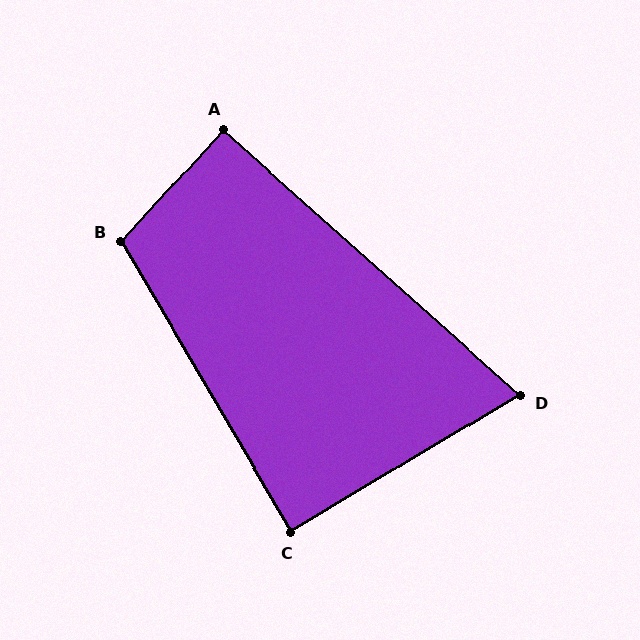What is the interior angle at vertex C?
Approximately 90 degrees (approximately right).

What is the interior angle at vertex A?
Approximately 90 degrees (approximately right).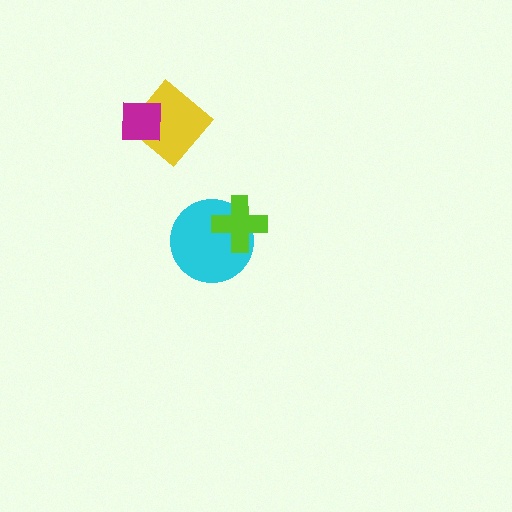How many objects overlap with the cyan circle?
1 object overlaps with the cyan circle.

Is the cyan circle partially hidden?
Yes, it is partially covered by another shape.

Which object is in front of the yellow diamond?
The magenta square is in front of the yellow diamond.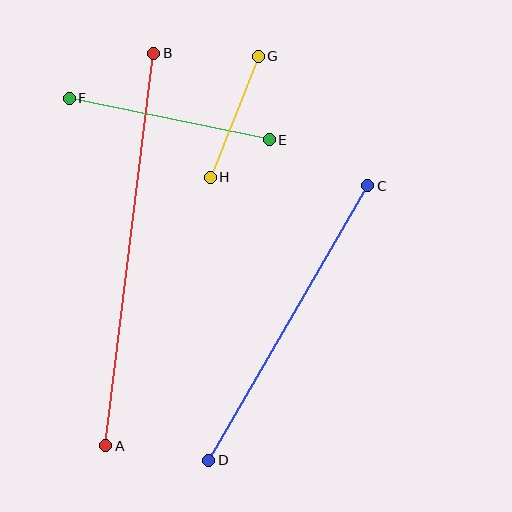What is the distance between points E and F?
The distance is approximately 204 pixels.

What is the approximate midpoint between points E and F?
The midpoint is at approximately (169, 119) pixels.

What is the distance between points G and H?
The distance is approximately 130 pixels.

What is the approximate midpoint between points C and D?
The midpoint is at approximately (288, 323) pixels.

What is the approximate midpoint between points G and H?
The midpoint is at approximately (234, 117) pixels.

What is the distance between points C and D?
The distance is approximately 317 pixels.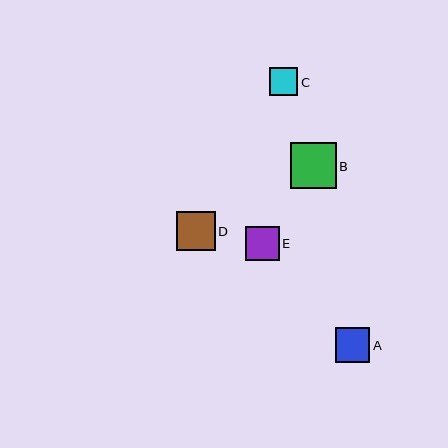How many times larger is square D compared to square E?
Square D is approximately 1.2 times the size of square E.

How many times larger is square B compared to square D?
Square B is approximately 1.2 times the size of square D.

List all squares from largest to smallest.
From largest to smallest: B, D, A, E, C.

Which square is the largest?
Square B is the largest with a size of approximately 46 pixels.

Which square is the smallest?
Square C is the smallest with a size of approximately 28 pixels.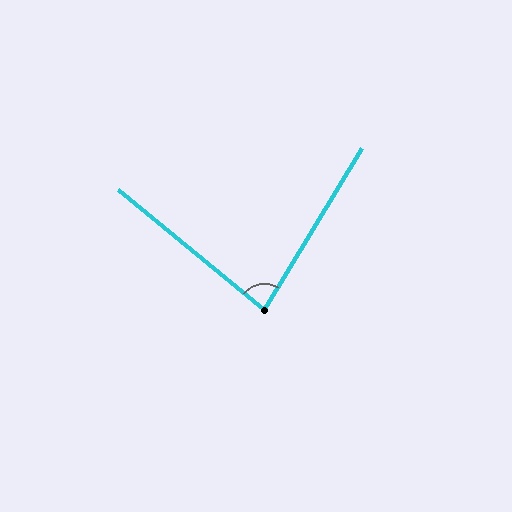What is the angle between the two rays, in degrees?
Approximately 82 degrees.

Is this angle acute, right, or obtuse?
It is acute.